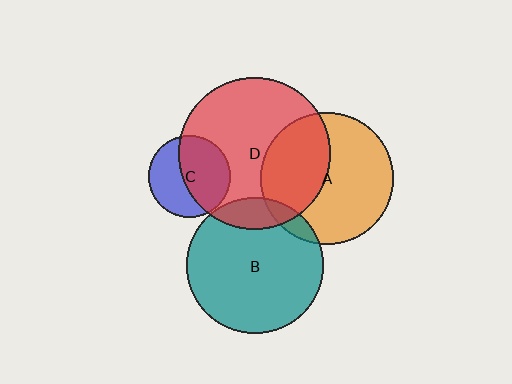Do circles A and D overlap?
Yes.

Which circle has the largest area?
Circle D (red).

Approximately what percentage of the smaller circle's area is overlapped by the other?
Approximately 40%.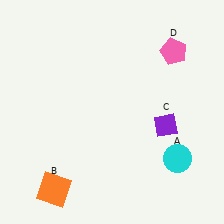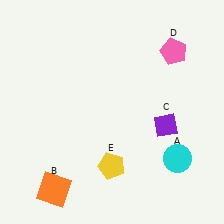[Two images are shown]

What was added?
A yellow pentagon (E) was added in Image 2.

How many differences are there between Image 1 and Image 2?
There is 1 difference between the two images.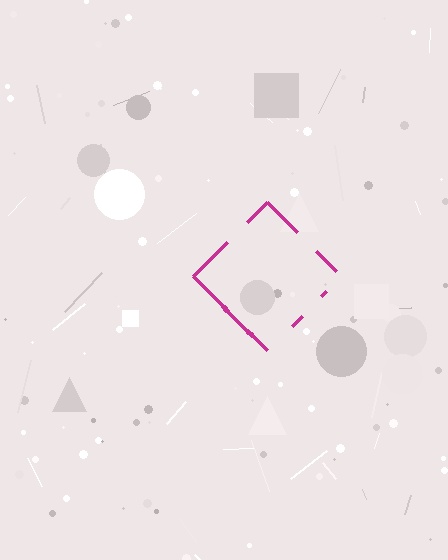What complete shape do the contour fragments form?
The contour fragments form a diamond.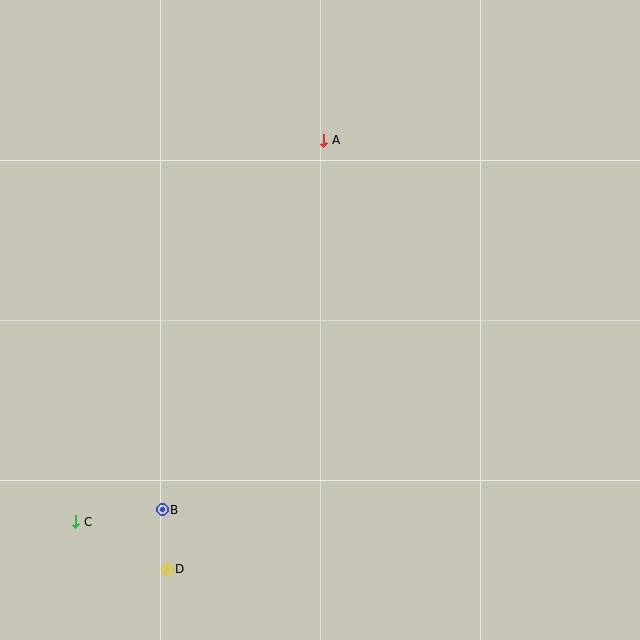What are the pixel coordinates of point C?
Point C is at (76, 522).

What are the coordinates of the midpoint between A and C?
The midpoint between A and C is at (200, 331).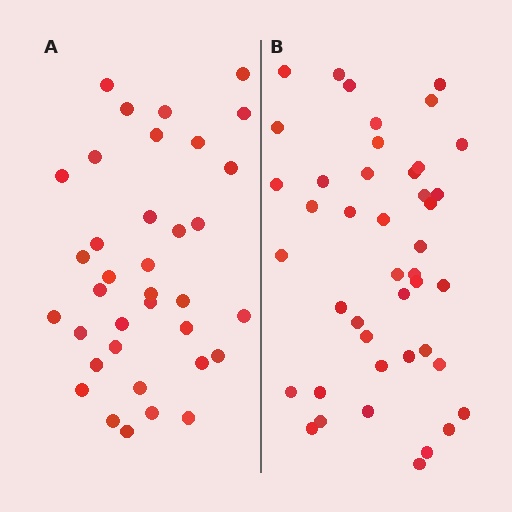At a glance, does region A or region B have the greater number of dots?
Region B (the right region) has more dots.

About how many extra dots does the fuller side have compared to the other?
Region B has roughly 8 or so more dots than region A.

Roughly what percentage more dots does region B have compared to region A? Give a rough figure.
About 20% more.